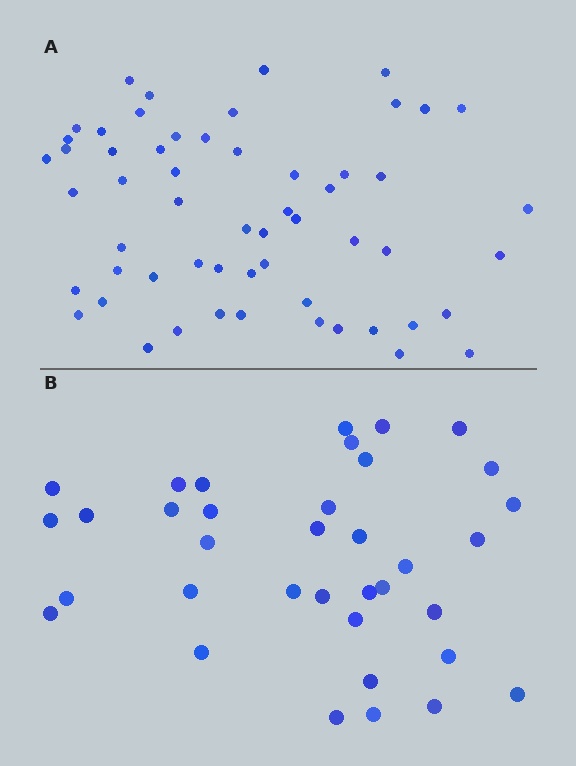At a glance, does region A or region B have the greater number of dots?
Region A (the top region) has more dots.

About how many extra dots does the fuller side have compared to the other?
Region A has approximately 20 more dots than region B.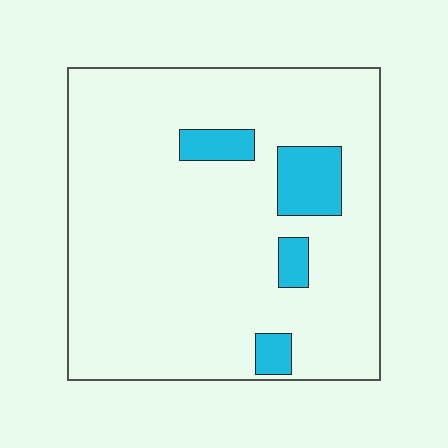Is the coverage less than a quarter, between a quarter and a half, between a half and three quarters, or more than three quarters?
Less than a quarter.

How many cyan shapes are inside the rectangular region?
4.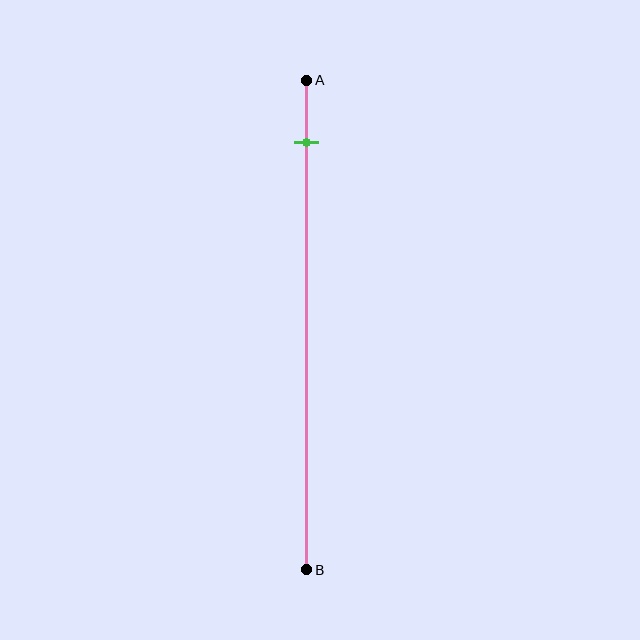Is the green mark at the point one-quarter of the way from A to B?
No, the mark is at about 15% from A, not at the 25% one-quarter point.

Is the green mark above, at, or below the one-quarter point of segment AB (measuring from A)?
The green mark is above the one-quarter point of segment AB.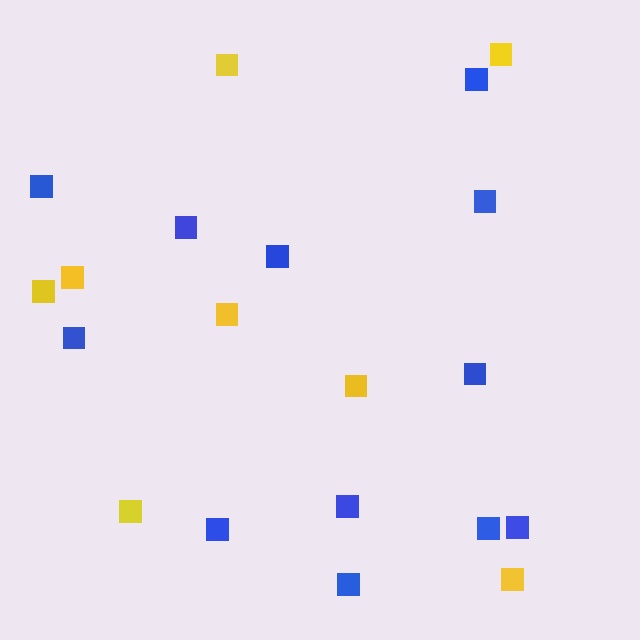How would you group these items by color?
There are 2 groups: one group of yellow squares (8) and one group of blue squares (12).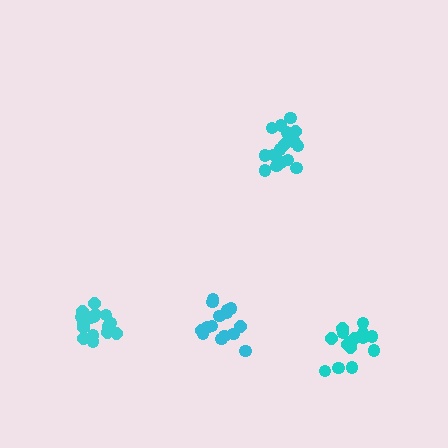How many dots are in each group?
Group 1: 18 dots, Group 2: 17 dots, Group 3: 15 dots, Group 4: 15 dots (65 total).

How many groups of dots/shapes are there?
There are 4 groups.